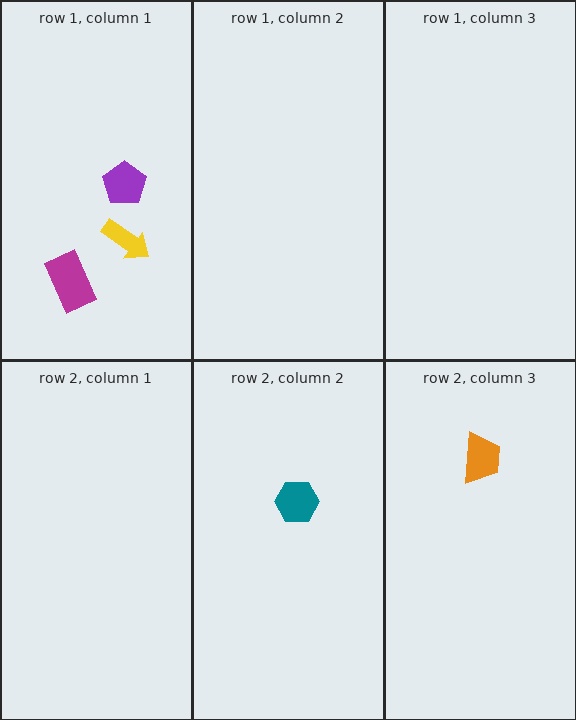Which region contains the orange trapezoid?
The row 2, column 3 region.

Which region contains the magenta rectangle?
The row 1, column 1 region.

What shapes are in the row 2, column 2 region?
The teal hexagon.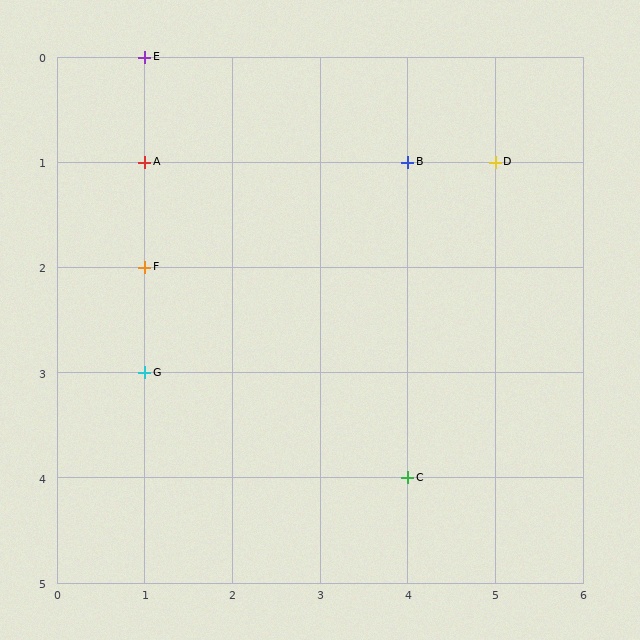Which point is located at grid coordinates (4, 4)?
Point C is at (4, 4).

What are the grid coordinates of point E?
Point E is at grid coordinates (1, 0).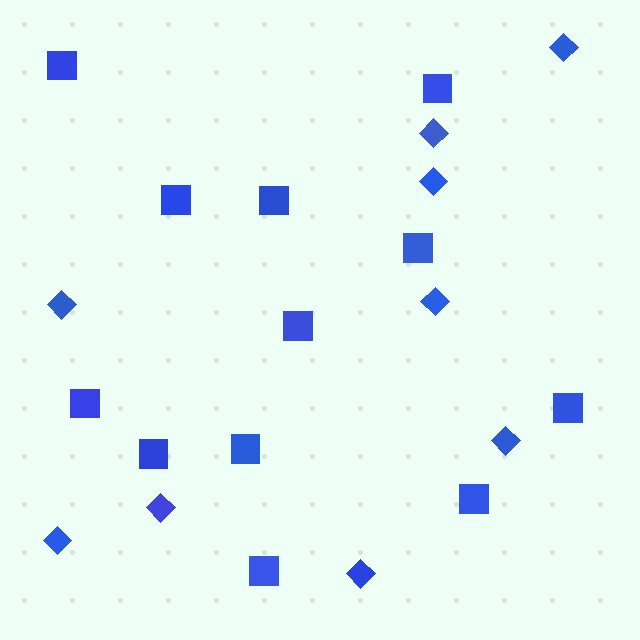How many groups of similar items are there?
There are 2 groups: one group of squares (12) and one group of diamonds (9).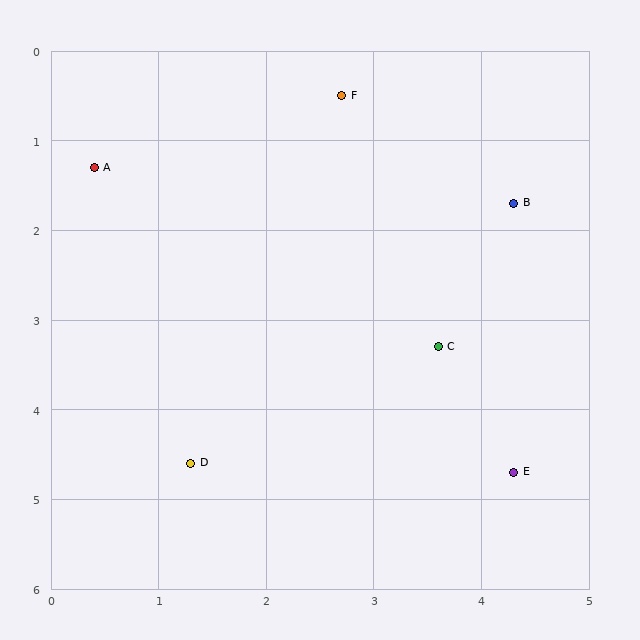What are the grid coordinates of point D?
Point D is at approximately (1.3, 4.6).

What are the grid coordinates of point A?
Point A is at approximately (0.4, 1.3).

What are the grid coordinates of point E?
Point E is at approximately (4.3, 4.7).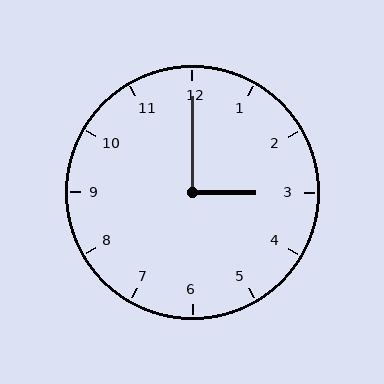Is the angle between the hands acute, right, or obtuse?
It is right.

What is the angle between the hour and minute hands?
Approximately 90 degrees.